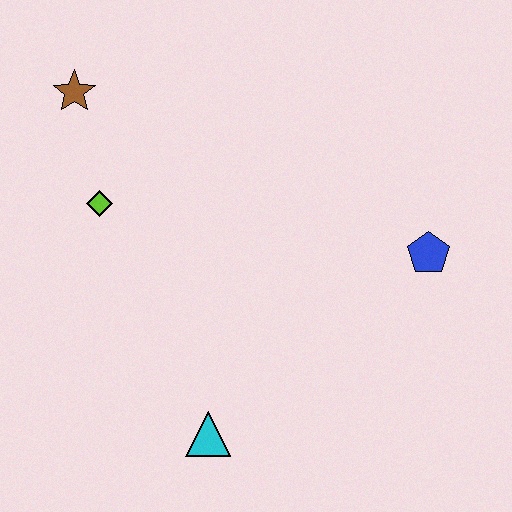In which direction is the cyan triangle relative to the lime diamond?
The cyan triangle is below the lime diamond.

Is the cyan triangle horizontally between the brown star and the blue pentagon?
Yes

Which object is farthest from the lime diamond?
The blue pentagon is farthest from the lime diamond.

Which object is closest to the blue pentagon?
The cyan triangle is closest to the blue pentagon.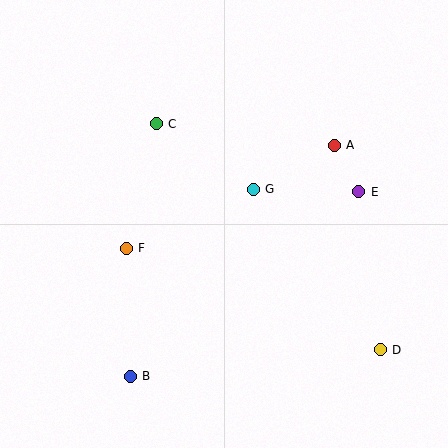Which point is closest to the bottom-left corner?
Point B is closest to the bottom-left corner.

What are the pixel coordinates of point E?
Point E is at (359, 192).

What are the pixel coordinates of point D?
Point D is at (380, 350).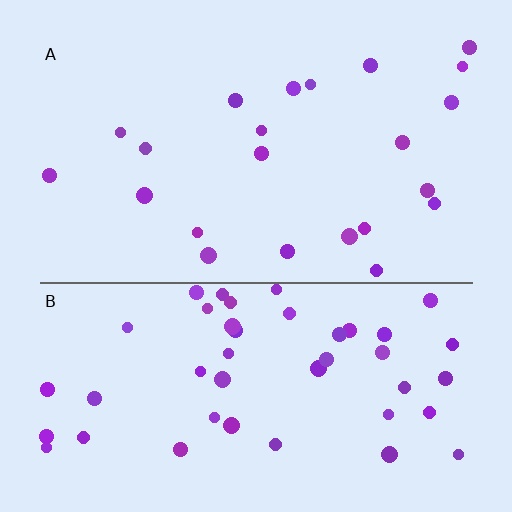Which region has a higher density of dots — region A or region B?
B (the bottom).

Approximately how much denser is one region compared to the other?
Approximately 2.0× — region B over region A.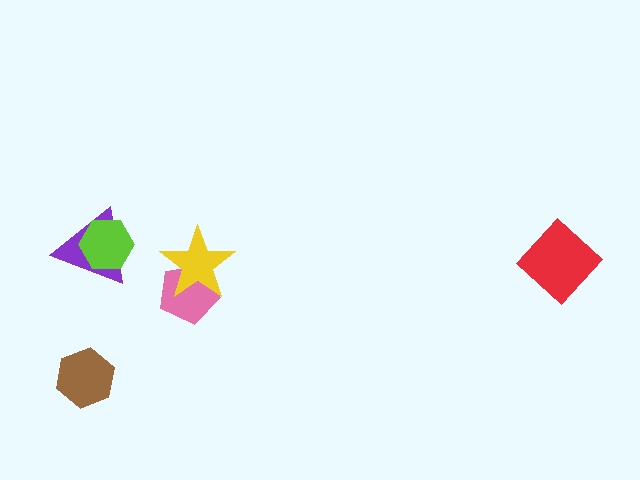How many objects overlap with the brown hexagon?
0 objects overlap with the brown hexagon.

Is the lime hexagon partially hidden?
No, no other shape covers it.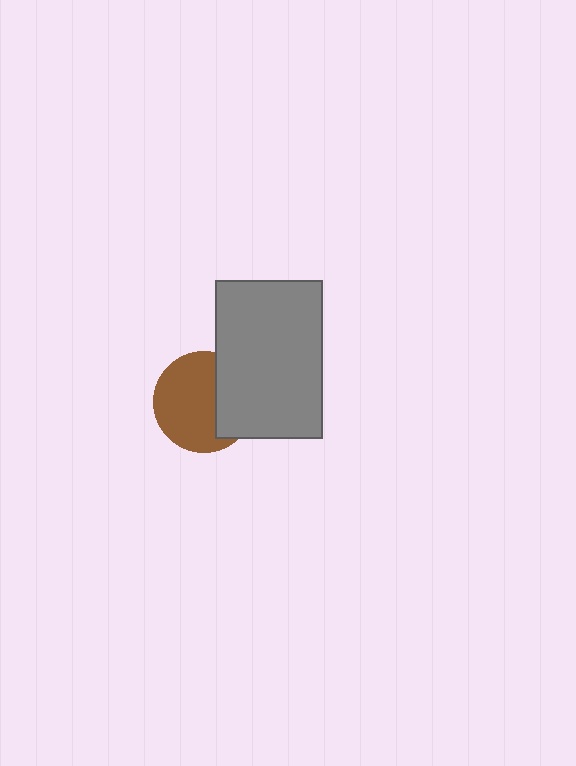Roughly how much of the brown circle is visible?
Most of it is visible (roughly 66%).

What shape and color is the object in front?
The object in front is a gray rectangle.